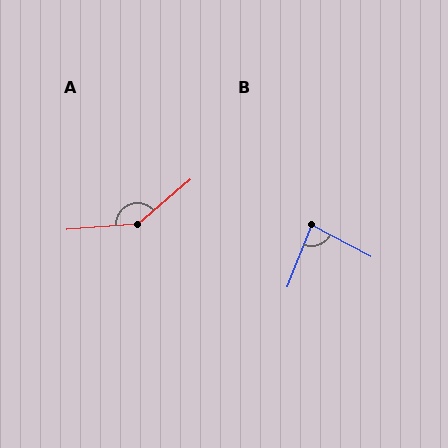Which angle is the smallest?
B, at approximately 84 degrees.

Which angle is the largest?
A, at approximately 144 degrees.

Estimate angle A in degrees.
Approximately 144 degrees.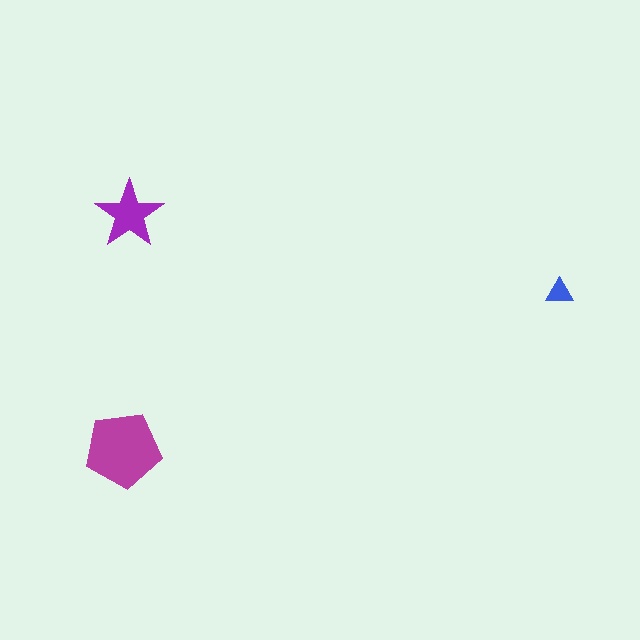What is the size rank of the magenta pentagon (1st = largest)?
1st.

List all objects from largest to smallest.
The magenta pentagon, the purple star, the blue triangle.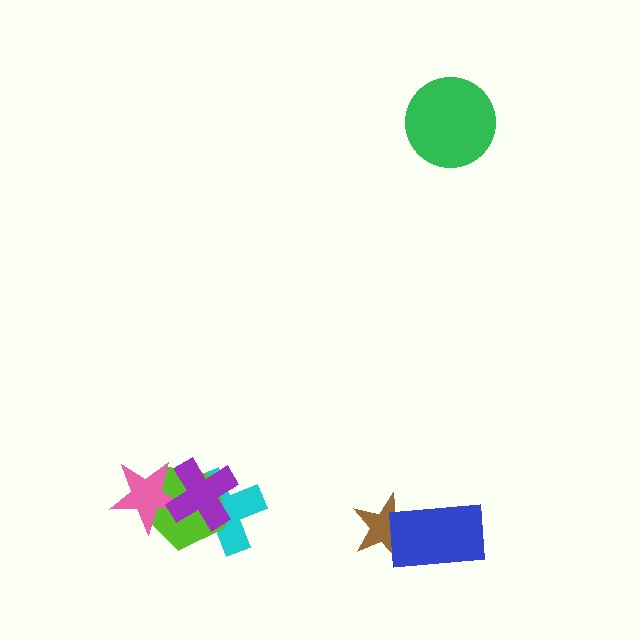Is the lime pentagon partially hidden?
Yes, it is partially covered by another shape.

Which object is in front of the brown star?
The blue rectangle is in front of the brown star.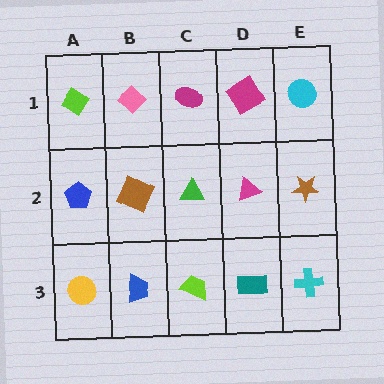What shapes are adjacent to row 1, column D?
A magenta triangle (row 2, column D), a magenta ellipse (row 1, column C), a cyan circle (row 1, column E).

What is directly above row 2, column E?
A cyan circle.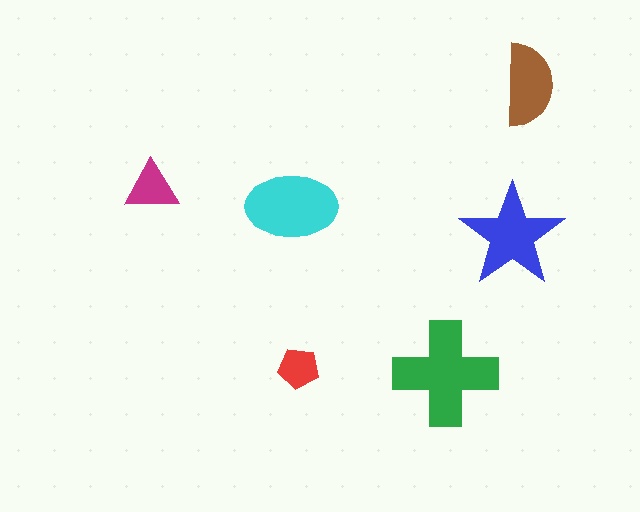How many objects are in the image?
There are 6 objects in the image.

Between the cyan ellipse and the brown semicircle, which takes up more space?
The cyan ellipse.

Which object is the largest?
The green cross.